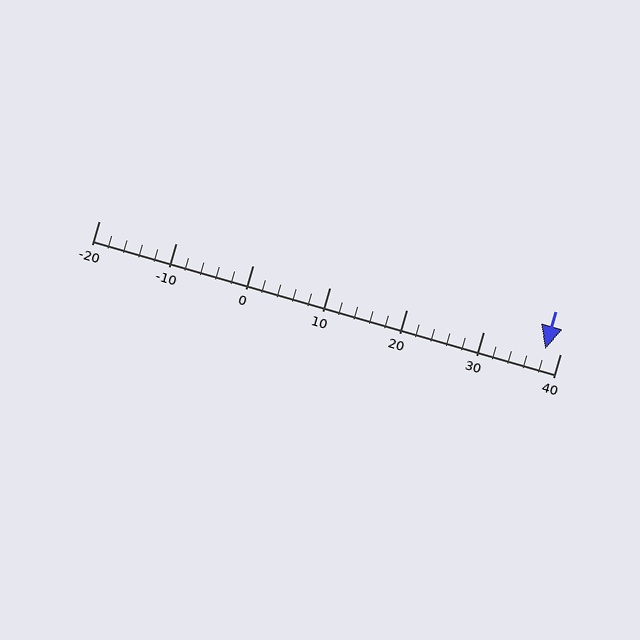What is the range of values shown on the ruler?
The ruler shows values from -20 to 40.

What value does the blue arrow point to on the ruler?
The blue arrow points to approximately 38.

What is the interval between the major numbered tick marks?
The major tick marks are spaced 10 units apart.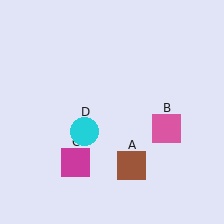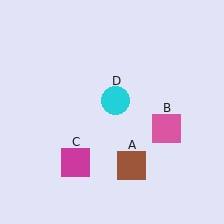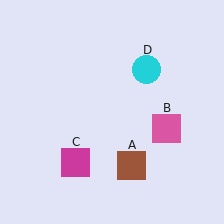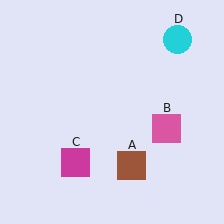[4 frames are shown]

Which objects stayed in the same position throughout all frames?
Brown square (object A) and pink square (object B) and magenta square (object C) remained stationary.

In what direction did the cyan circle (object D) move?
The cyan circle (object D) moved up and to the right.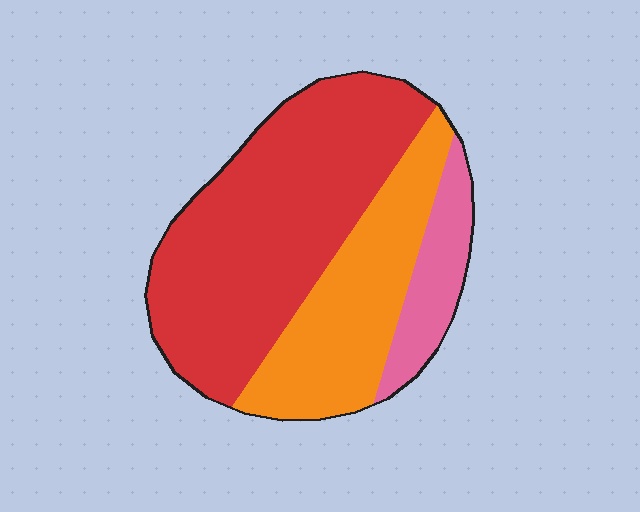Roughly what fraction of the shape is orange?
Orange takes up about one third (1/3) of the shape.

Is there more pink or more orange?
Orange.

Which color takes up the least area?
Pink, at roughly 15%.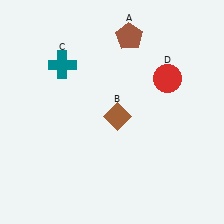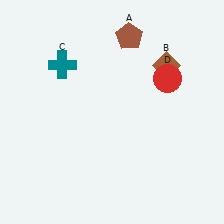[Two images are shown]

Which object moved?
The brown diamond (B) moved up.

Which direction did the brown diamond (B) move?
The brown diamond (B) moved up.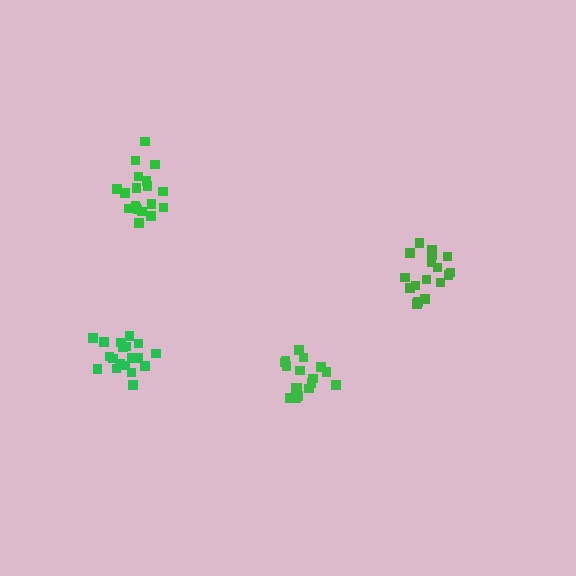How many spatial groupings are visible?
There are 4 spatial groupings.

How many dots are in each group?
Group 1: 18 dots, Group 2: 17 dots, Group 3: 19 dots, Group 4: 19 dots (73 total).